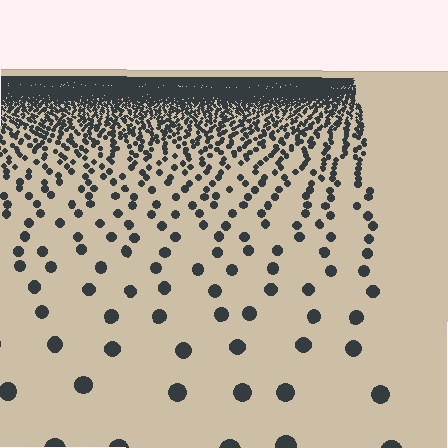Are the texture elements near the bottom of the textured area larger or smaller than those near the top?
Larger. Near the bottom, elements are closer to the viewer and appear at a bigger on-screen size.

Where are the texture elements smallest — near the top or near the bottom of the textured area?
Near the top.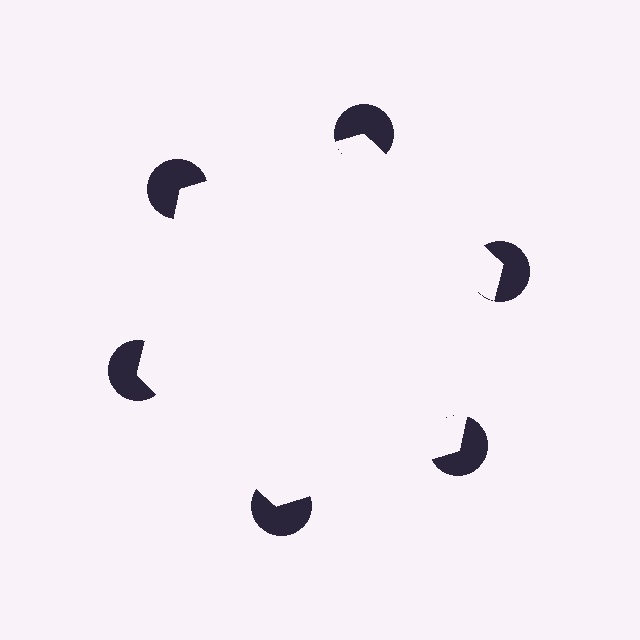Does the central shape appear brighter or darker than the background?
It typically appears slightly brighter than the background, even though no actual brightness change is drawn.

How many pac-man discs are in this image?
There are 6 — one at each vertex of the illusory hexagon.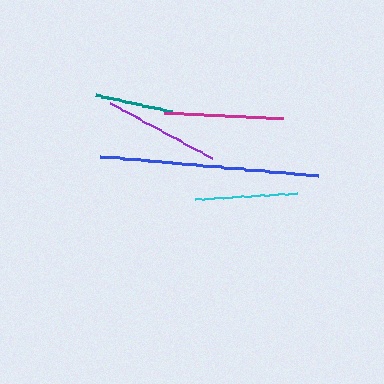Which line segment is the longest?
The blue line is the longest at approximately 220 pixels.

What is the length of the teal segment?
The teal segment is approximately 78 pixels long.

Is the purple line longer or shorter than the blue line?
The blue line is longer than the purple line.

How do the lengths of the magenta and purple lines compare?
The magenta and purple lines are approximately the same length.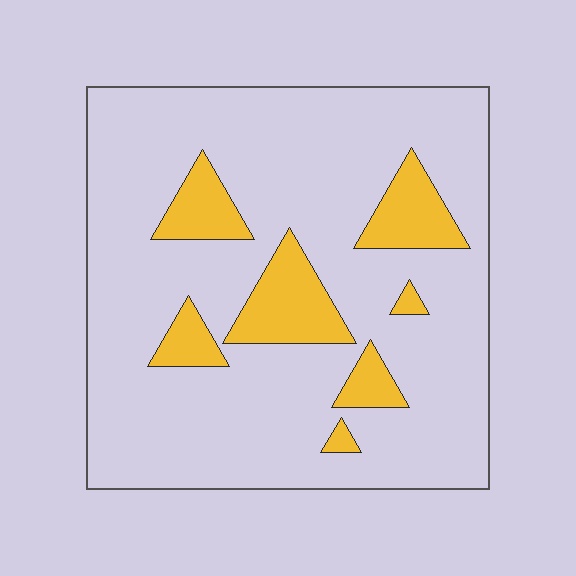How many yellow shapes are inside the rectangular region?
7.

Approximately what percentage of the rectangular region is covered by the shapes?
Approximately 15%.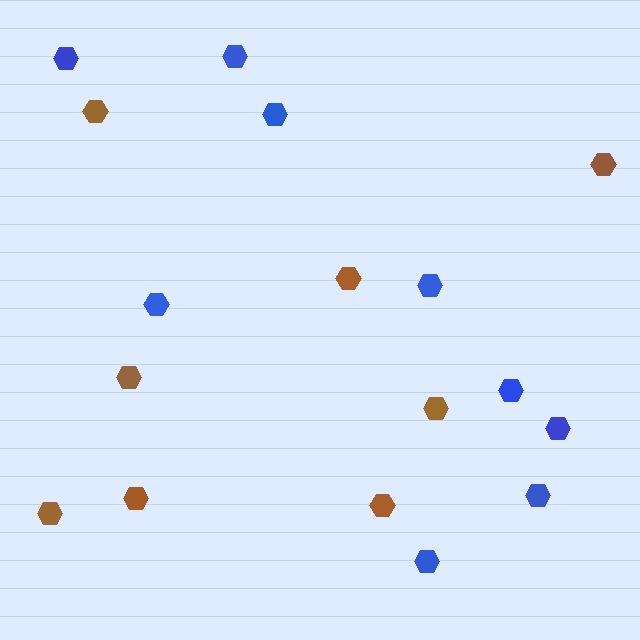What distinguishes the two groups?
There are 2 groups: one group of blue hexagons (9) and one group of brown hexagons (8).